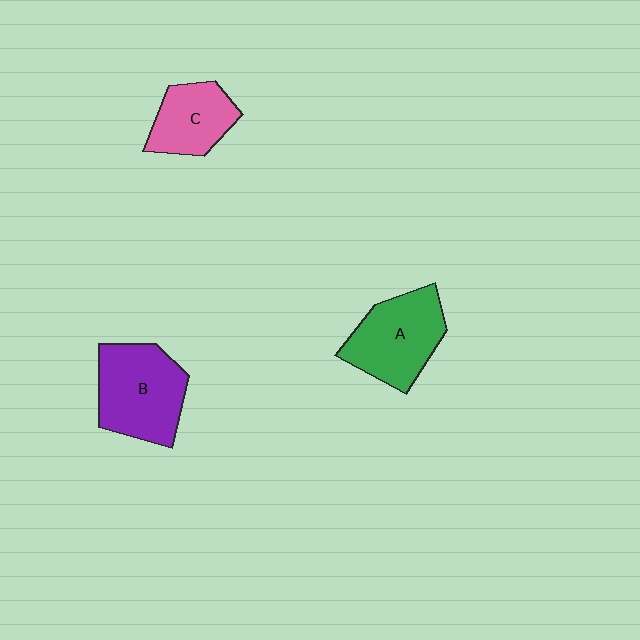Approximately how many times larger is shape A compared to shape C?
Approximately 1.4 times.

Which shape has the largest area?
Shape B (purple).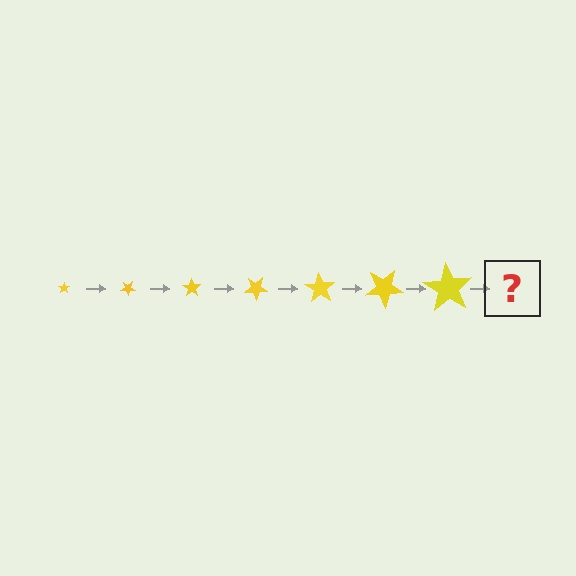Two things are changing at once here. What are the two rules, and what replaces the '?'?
The two rules are that the star grows larger each step and it rotates 35 degrees each step. The '?' should be a star, larger than the previous one and rotated 245 degrees from the start.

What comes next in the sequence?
The next element should be a star, larger than the previous one and rotated 245 degrees from the start.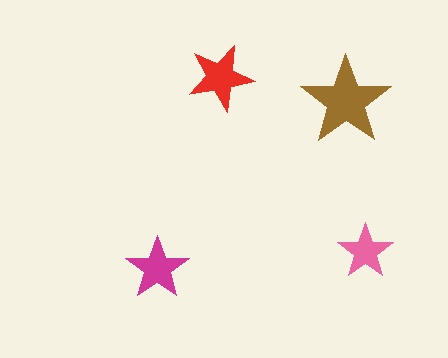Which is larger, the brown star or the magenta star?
The brown one.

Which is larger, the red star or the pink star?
The red one.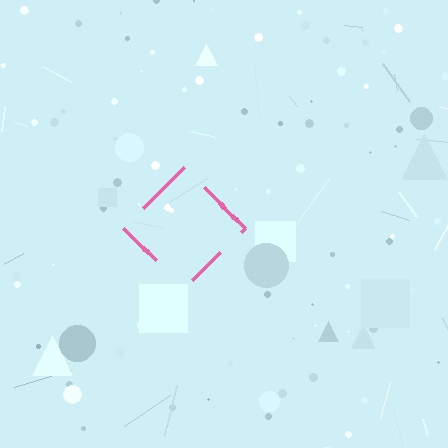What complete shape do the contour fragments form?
The contour fragments form a diamond.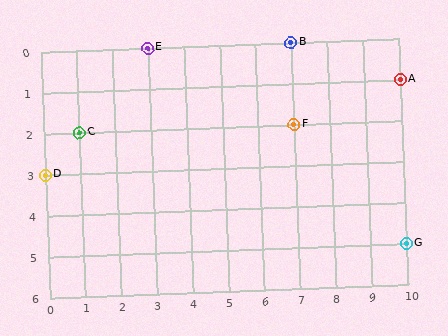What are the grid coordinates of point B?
Point B is at grid coordinates (7, 0).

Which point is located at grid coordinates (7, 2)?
Point F is at (7, 2).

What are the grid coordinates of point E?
Point E is at grid coordinates (3, 0).